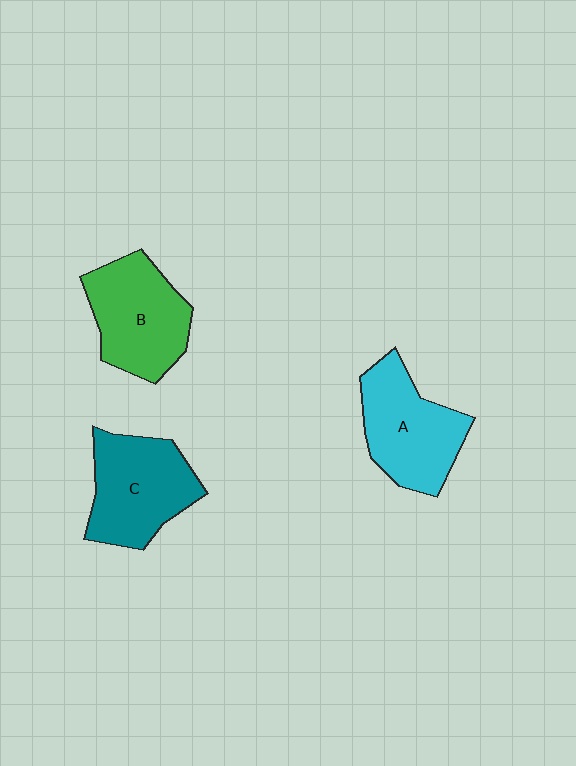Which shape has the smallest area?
Shape A (cyan).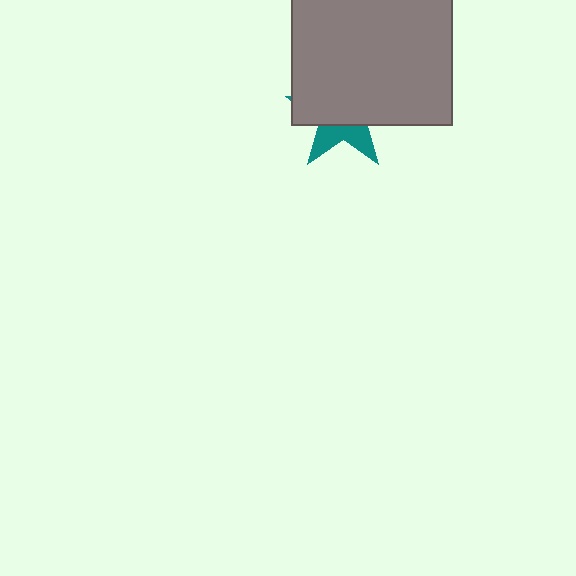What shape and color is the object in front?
The object in front is a gray square.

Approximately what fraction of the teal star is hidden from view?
Roughly 66% of the teal star is hidden behind the gray square.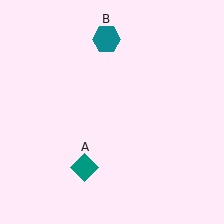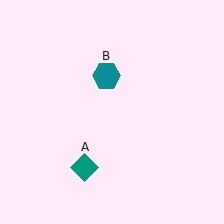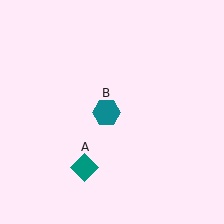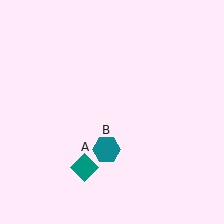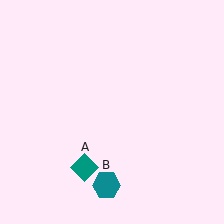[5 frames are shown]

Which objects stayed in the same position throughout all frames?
Teal diamond (object A) remained stationary.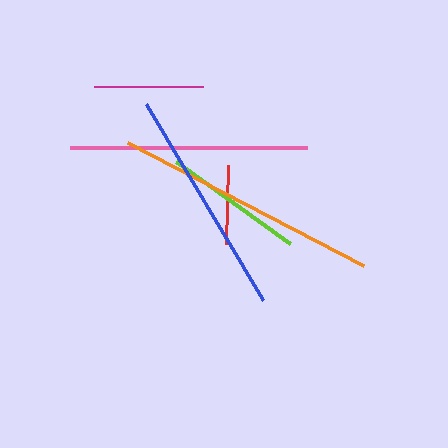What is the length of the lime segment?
The lime segment is approximately 141 pixels long.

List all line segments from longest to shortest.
From longest to shortest: orange, pink, blue, lime, magenta, red.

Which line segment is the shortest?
The red line is the shortest at approximately 79 pixels.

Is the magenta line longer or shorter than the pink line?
The pink line is longer than the magenta line.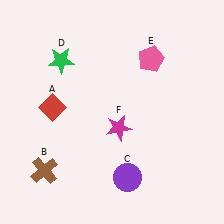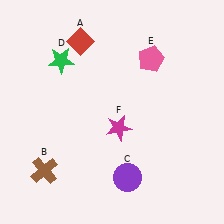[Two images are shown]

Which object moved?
The red diamond (A) moved up.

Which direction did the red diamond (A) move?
The red diamond (A) moved up.